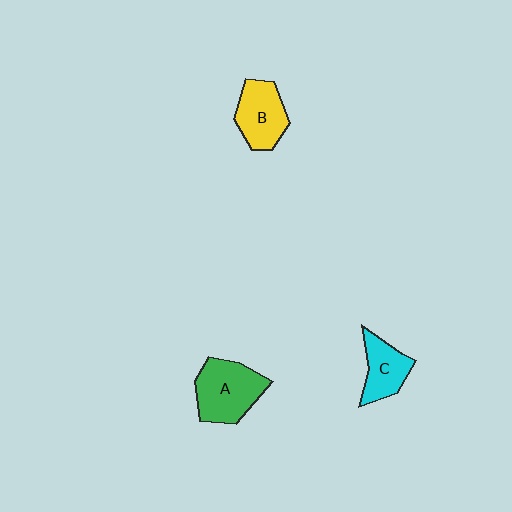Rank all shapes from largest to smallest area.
From largest to smallest: A (green), B (yellow), C (cyan).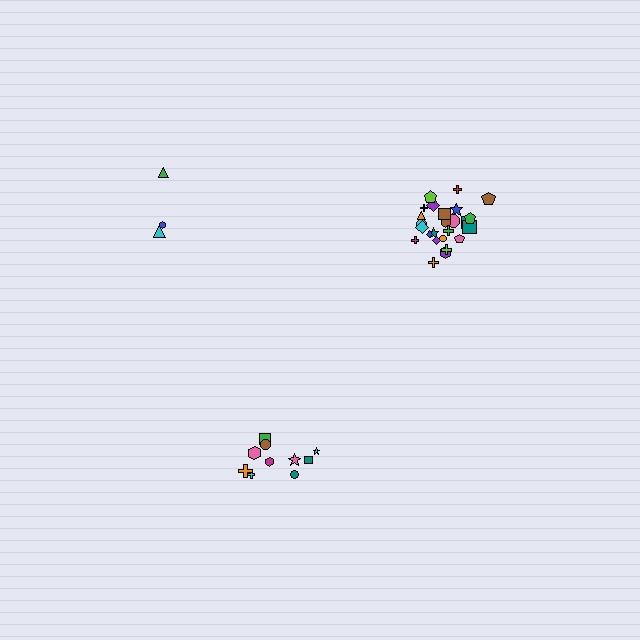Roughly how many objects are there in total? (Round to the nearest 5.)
Roughly 40 objects in total.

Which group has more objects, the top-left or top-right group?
The top-right group.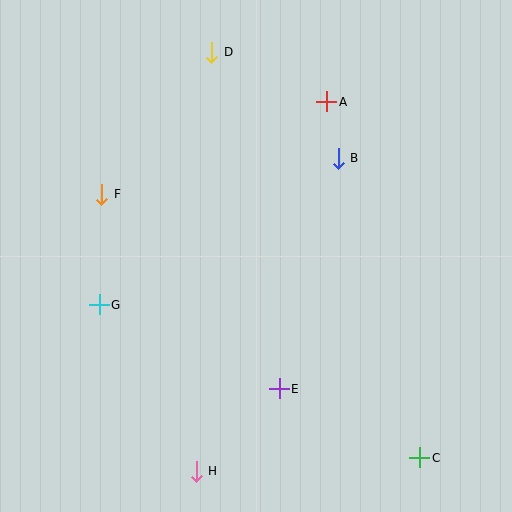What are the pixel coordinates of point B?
Point B is at (338, 158).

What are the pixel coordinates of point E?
Point E is at (279, 389).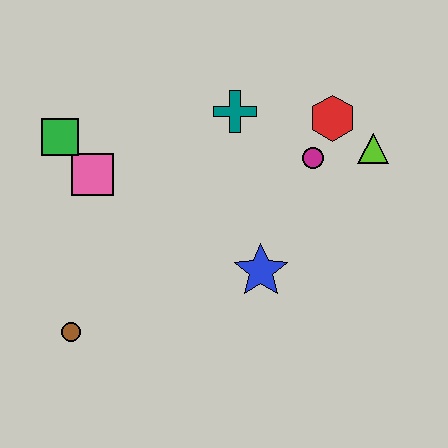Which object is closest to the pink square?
The green square is closest to the pink square.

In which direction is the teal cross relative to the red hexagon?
The teal cross is to the left of the red hexagon.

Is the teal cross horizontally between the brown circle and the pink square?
No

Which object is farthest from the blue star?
The green square is farthest from the blue star.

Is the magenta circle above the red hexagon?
No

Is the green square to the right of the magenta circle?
No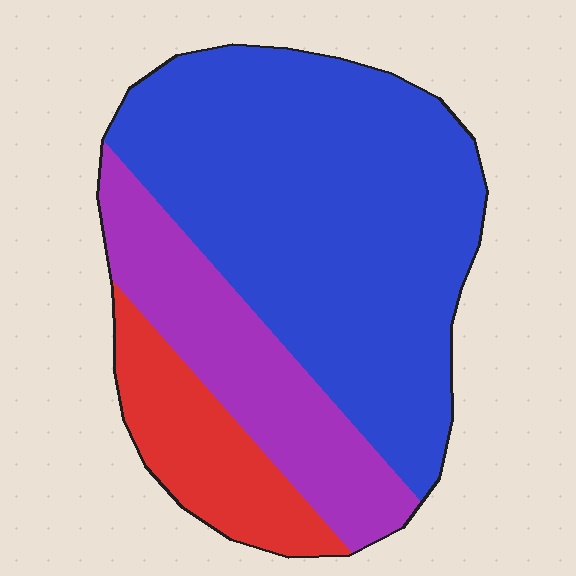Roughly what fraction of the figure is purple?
Purple takes up about one quarter (1/4) of the figure.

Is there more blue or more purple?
Blue.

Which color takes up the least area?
Red, at roughly 15%.